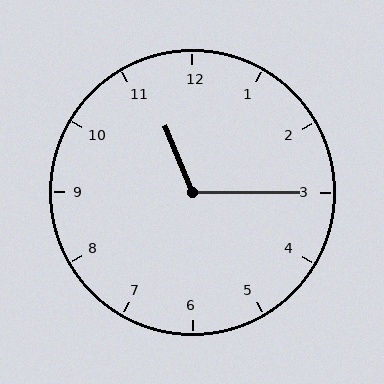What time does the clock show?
11:15.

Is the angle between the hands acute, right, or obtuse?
It is obtuse.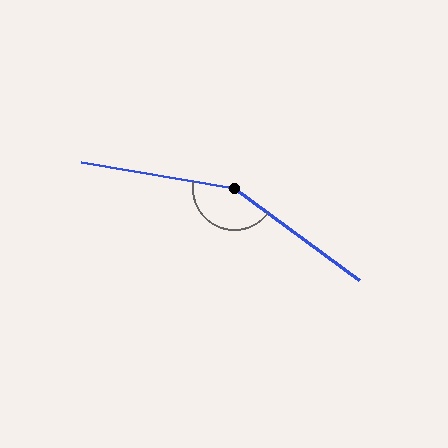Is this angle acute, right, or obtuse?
It is obtuse.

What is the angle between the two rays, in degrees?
Approximately 153 degrees.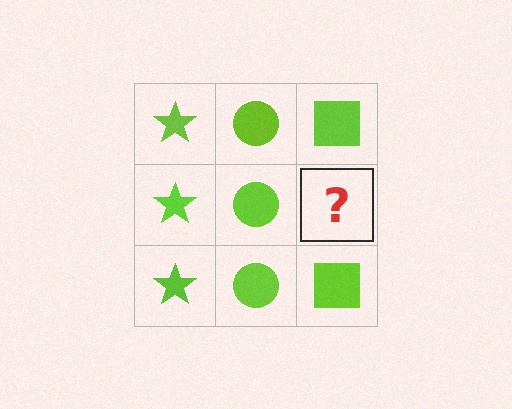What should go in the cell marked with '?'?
The missing cell should contain a lime square.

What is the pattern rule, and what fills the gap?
The rule is that each column has a consistent shape. The gap should be filled with a lime square.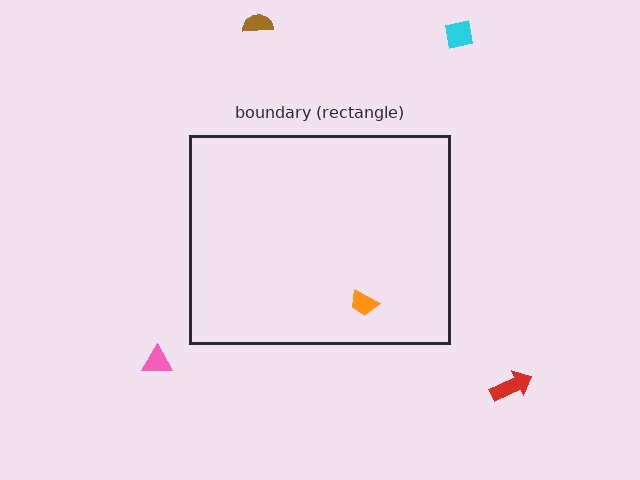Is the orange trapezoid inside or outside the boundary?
Inside.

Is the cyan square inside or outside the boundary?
Outside.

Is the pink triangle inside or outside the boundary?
Outside.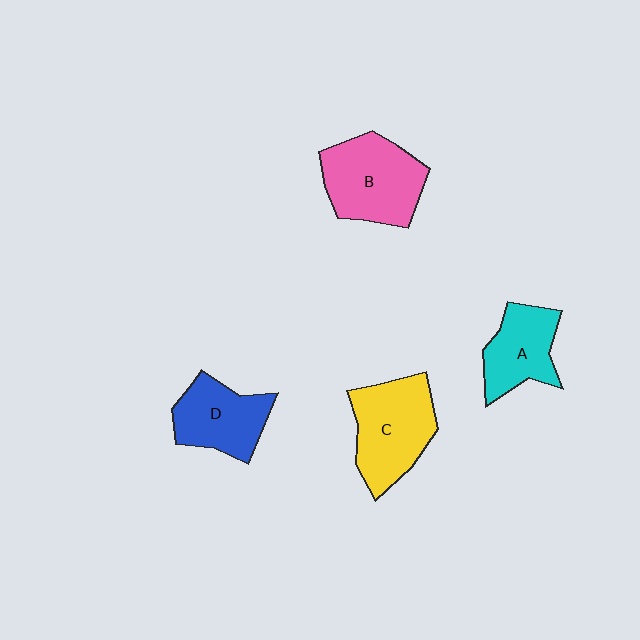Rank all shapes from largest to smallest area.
From largest to smallest: B (pink), C (yellow), D (blue), A (cyan).